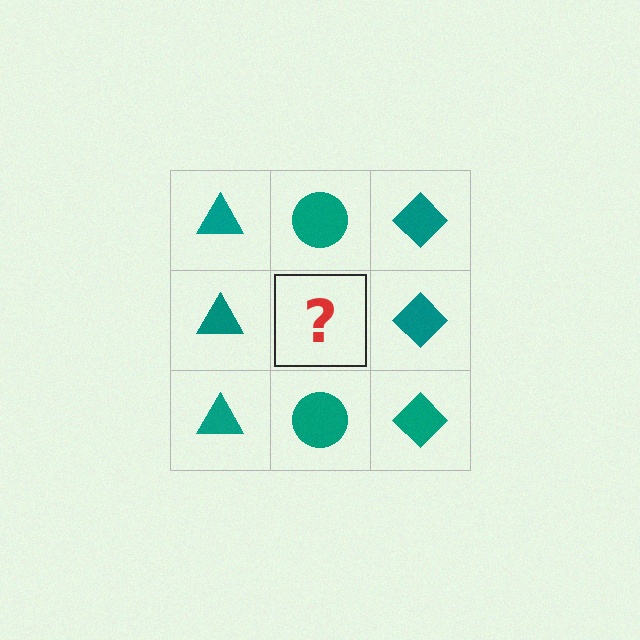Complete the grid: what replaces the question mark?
The question mark should be replaced with a teal circle.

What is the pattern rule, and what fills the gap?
The rule is that each column has a consistent shape. The gap should be filled with a teal circle.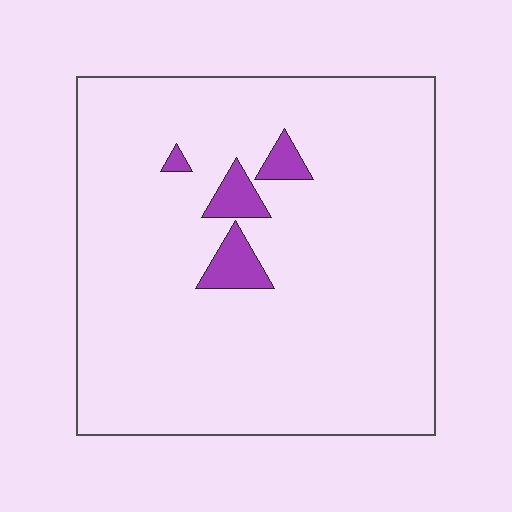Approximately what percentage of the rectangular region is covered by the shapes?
Approximately 5%.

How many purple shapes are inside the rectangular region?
4.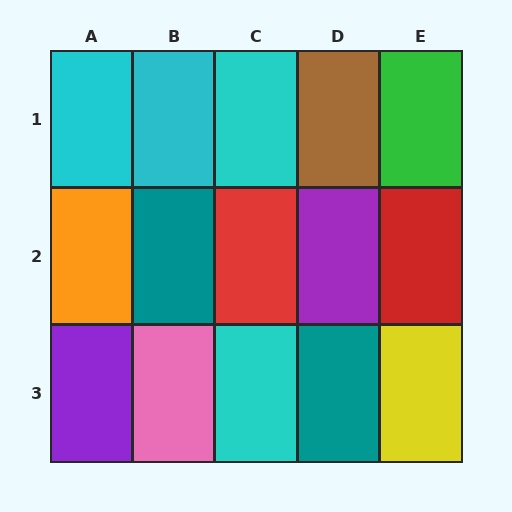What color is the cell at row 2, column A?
Orange.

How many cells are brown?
1 cell is brown.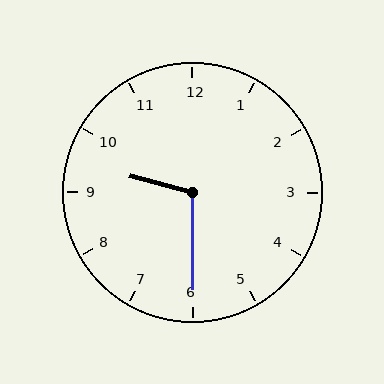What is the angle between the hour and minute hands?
Approximately 105 degrees.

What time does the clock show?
9:30.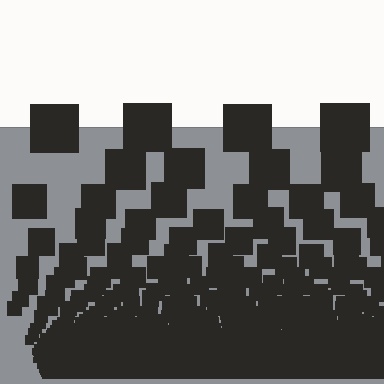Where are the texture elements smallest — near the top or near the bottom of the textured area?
Near the bottom.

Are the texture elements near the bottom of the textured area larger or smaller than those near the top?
Smaller. The gradient is inverted — elements near the bottom are smaller and denser.